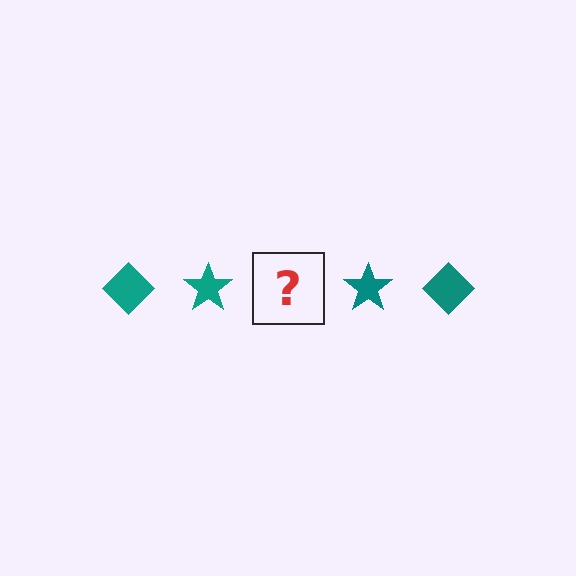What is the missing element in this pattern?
The missing element is a teal diamond.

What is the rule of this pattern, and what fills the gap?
The rule is that the pattern cycles through diamond, star shapes in teal. The gap should be filled with a teal diamond.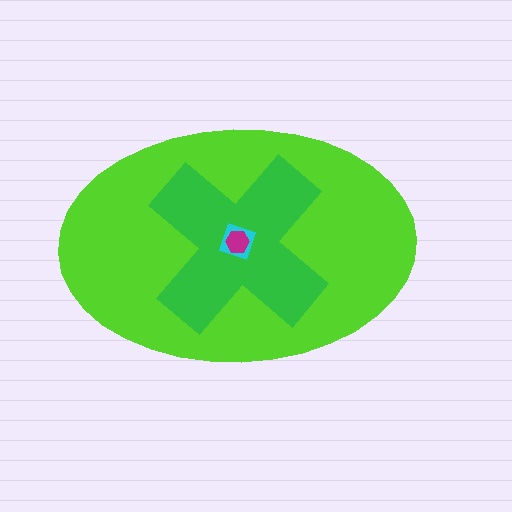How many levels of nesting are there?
4.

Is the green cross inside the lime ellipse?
Yes.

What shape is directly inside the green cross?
The cyan square.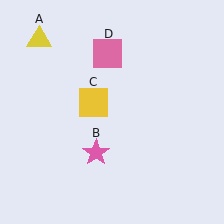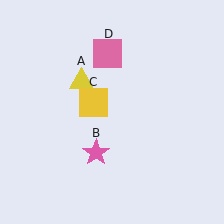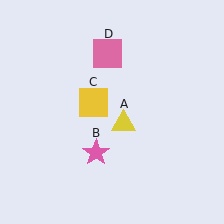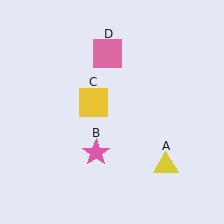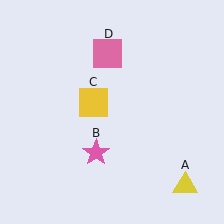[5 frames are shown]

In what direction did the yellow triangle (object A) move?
The yellow triangle (object A) moved down and to the right.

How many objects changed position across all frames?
1 object changed position: yellow triangle (object A).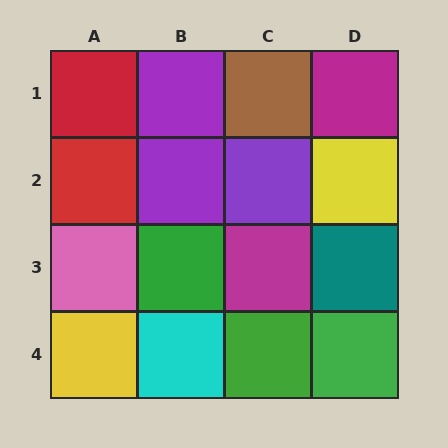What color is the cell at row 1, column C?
Brown.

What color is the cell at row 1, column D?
Magenta.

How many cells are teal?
1 cell is teal.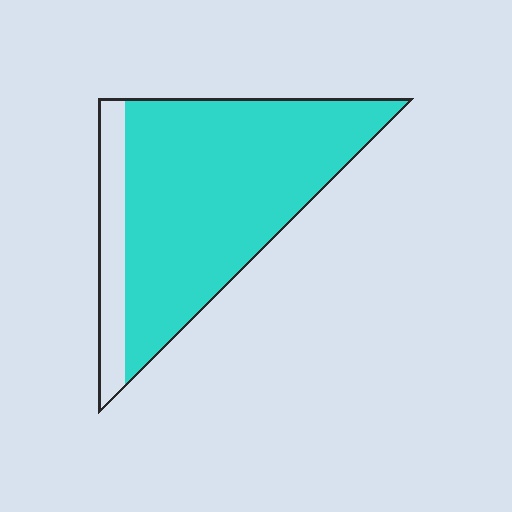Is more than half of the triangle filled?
Yes.